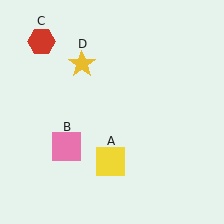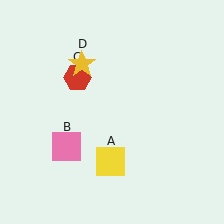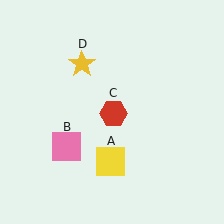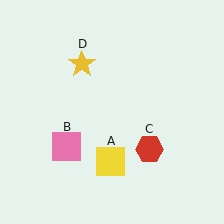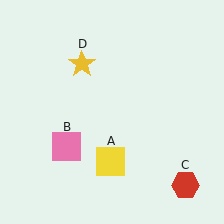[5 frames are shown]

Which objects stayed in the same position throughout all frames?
Yellow square (object A) and pink square (object B) and yellow star (object D) remained stationary.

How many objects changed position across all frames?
1 object changed position: red hexagon (object C).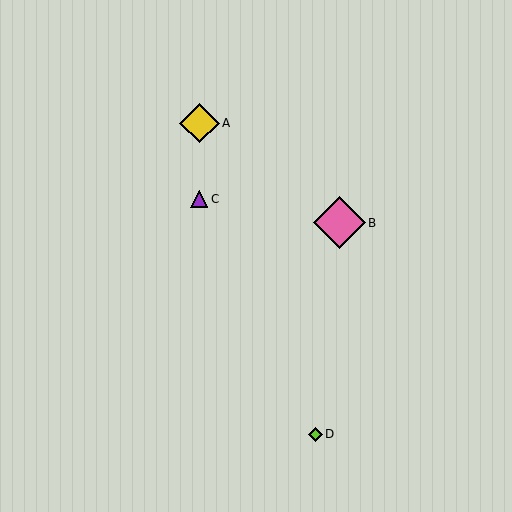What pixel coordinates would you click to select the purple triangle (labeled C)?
Click at (199, 199) to select the purple triangle C.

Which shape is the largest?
The pink diamond (labeled B) is the largest.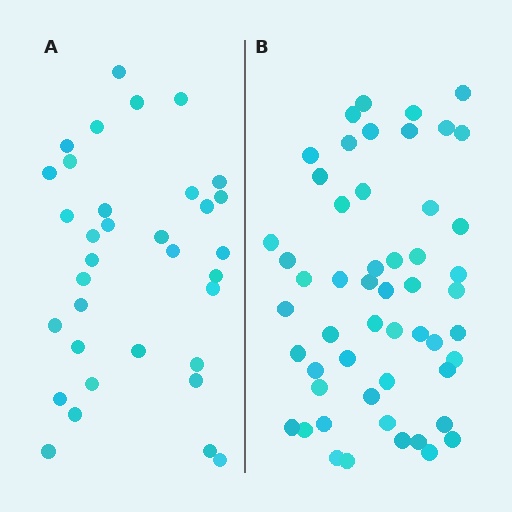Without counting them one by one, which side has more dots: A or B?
Region B (the right region) has more dots.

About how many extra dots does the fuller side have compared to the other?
Region B has approximately 20 more dots than region A.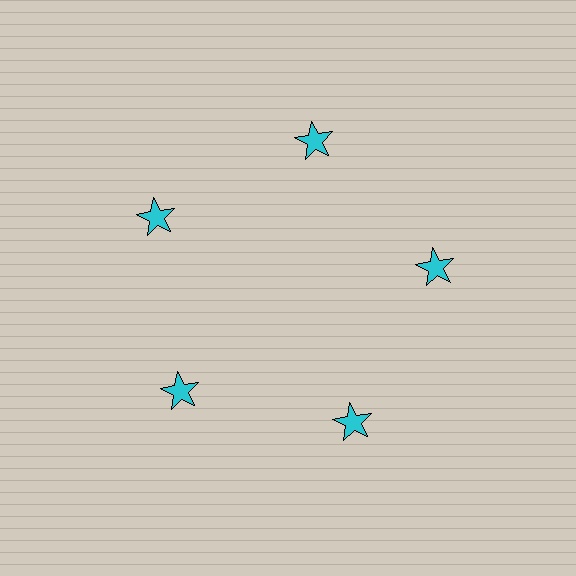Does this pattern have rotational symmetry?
Yes, this pattern has 5-fold rotational symmetry. It looks the same after rotating 72 degrees around the center.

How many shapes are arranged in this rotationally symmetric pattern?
There are 5 shapes, arranged in 5 groups of 1.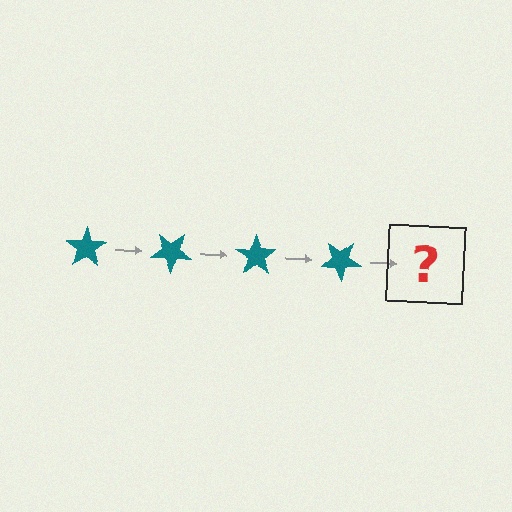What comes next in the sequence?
The next element should be a teal star rotated 140 degrees.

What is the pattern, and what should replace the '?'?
The pattern is that the star rotates 35 degrees each step. The '?' should be a teal star rotated 140 degrees.